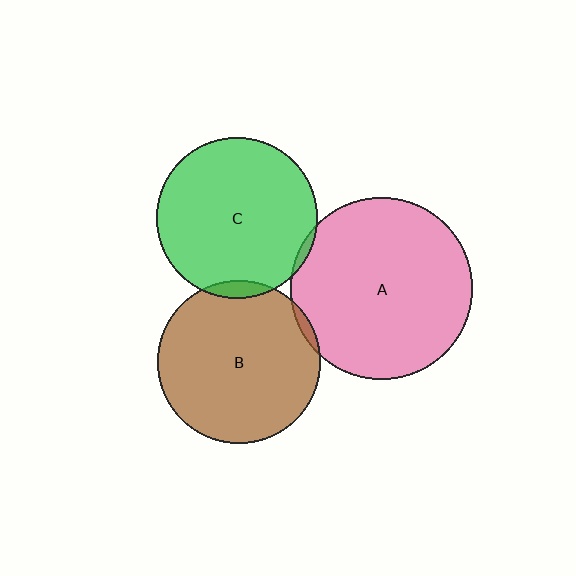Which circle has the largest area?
Circle A (pink).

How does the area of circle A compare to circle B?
Approximately 1.2 times.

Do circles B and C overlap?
Yes.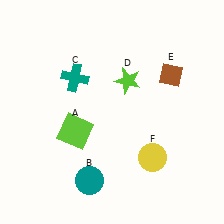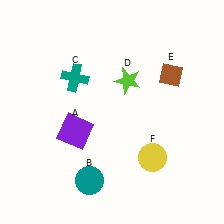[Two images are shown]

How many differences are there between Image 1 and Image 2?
There is 1 difference between the two images.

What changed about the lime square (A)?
In Image 1, A is lime. In Image 2, it changed to purple.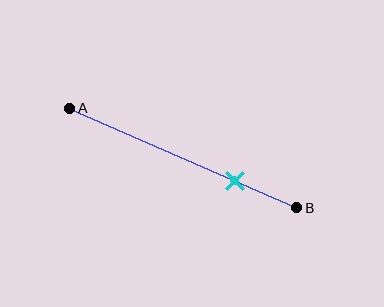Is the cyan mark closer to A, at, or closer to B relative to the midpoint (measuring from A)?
The cyan mark is closer to point B than the midpoint of segment AB.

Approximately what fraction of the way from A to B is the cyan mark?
The cyan mark is approximately 75% of the way from A to B.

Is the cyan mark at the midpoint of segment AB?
No, the mark is at about 75% from A, not at the 50% midpoint.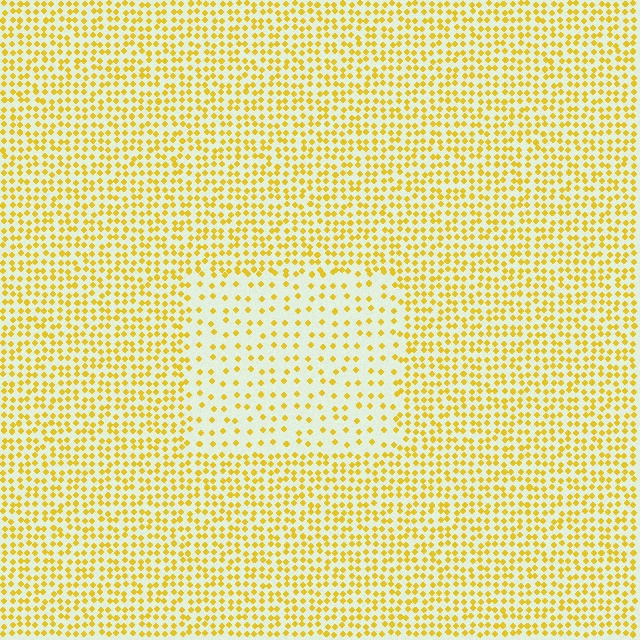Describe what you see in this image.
The image contains small yellow elements arranged at two different densities. A rectangle-shaped region is visible where the elements are less densely packed than the surrounding area.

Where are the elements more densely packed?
The elements are more densely packed outside the rectangle boundary.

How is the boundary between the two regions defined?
The boundary is defined by a change in element density (approximately 2.3x ratio). All elements are the same color, size, and shape.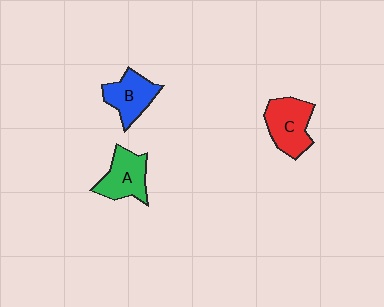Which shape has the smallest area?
Shape B (blue).